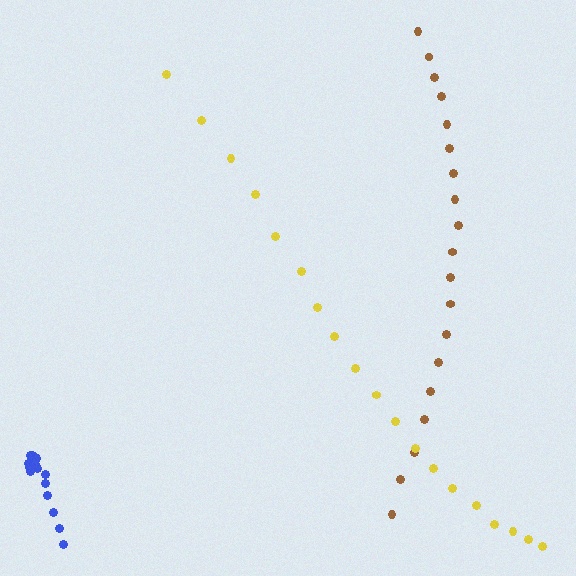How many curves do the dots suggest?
There are 3 distinct paths.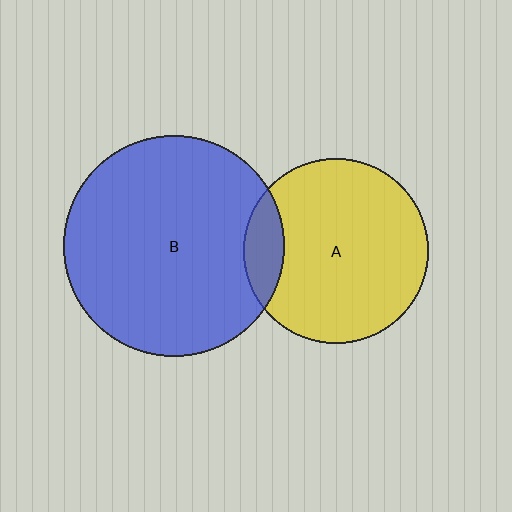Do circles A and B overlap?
Yes.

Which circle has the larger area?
Circle B (blue).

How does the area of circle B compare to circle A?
Approximately 1.4 times.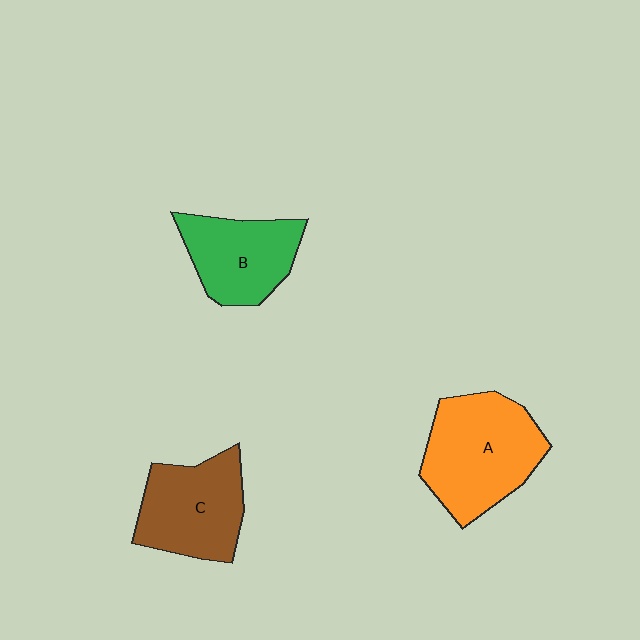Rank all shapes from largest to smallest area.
From largest to smallest: A (orange), C (brown), B (green).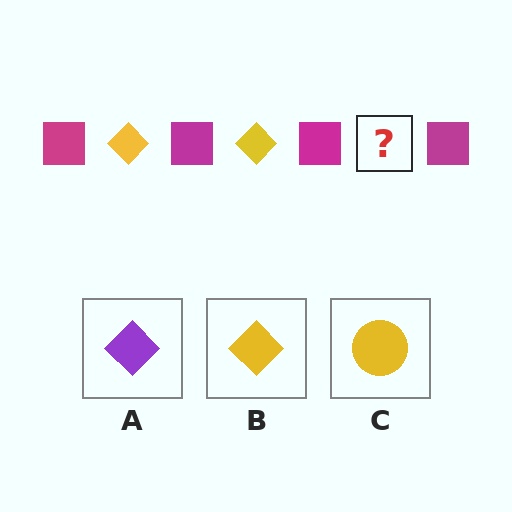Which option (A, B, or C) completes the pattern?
B.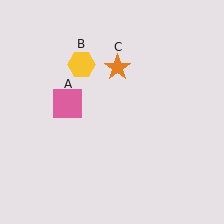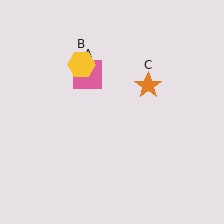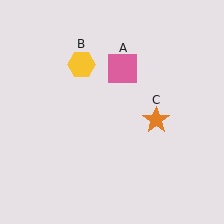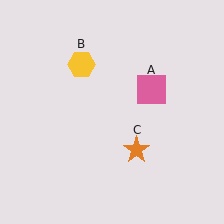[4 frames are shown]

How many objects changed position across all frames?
2 objects changed position: pink square (object A), orange star (object C).